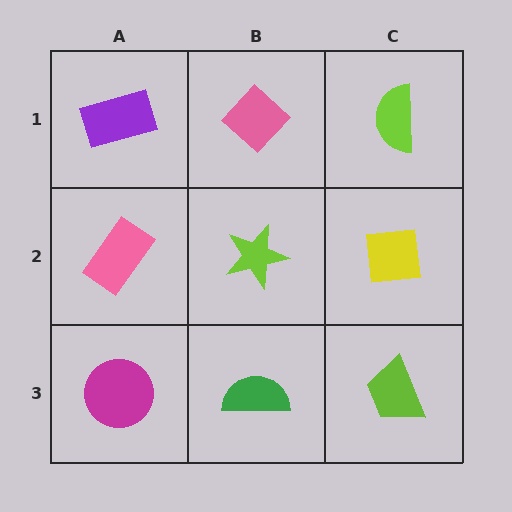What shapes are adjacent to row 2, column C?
A lime semicircle (row 1, column C), a lime trapezoid (row 3, column C), a lime star (row 2, column B).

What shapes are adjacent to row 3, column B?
A lime star (row 2, column B), a magenta circle (row 3, column A), a lime trapezoid (row 3, column C).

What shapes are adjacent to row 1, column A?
A pink rectangle (row 2, column A), a pink diamond (row 1, column B).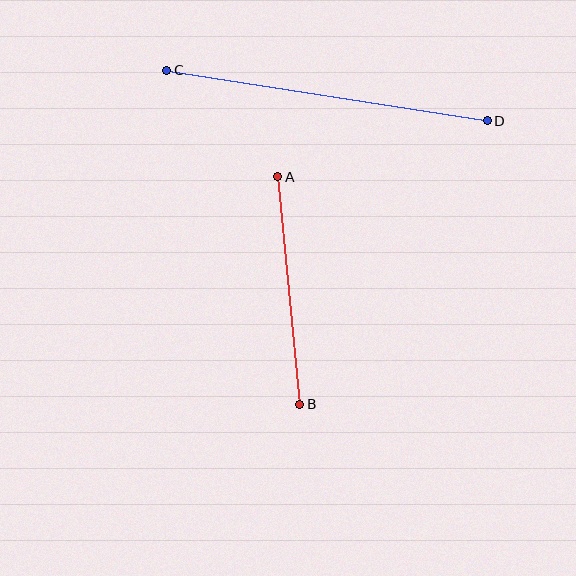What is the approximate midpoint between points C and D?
The midpoint is at approximately (327, 96) pixels.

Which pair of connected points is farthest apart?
Points C and D are farthest apart.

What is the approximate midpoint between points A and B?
The midpoint is at approximately (289, 291) pixels.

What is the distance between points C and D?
The distance is approximately 325 pixels.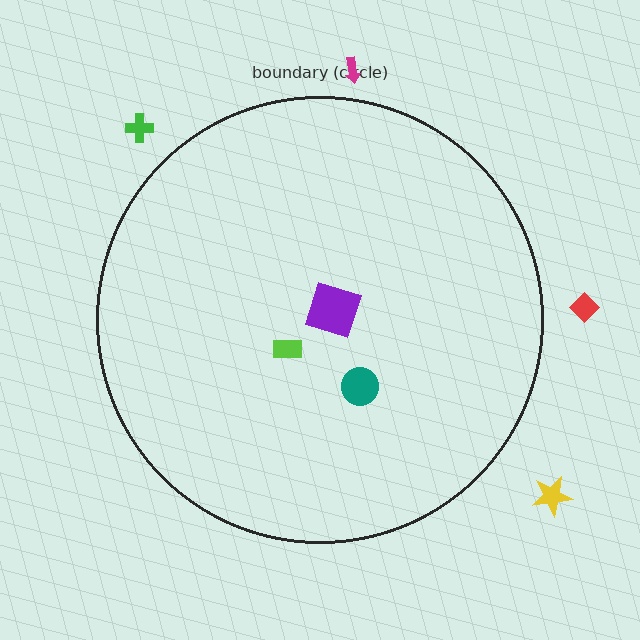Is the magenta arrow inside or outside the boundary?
Outside.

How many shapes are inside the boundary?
3 inside, 4 outside.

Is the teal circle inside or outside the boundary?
Inside.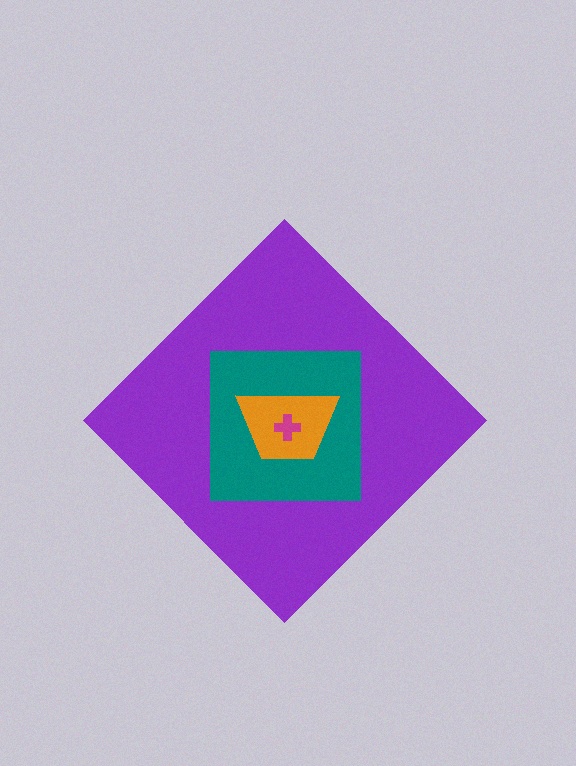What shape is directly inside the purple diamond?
The teal square.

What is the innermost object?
The magenta cross.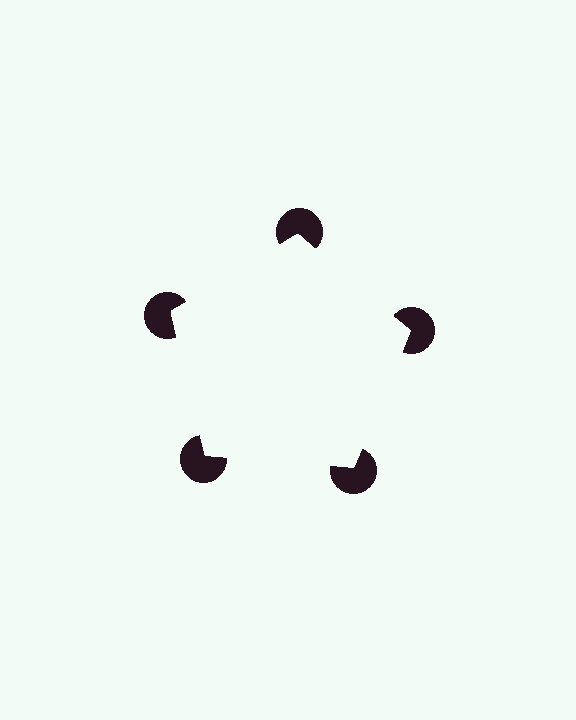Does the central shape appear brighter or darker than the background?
It typically appears slightly brighter than the background, even though no actual brightness change is drawn.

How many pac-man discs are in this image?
There are 5 — one at each vertex of the illusory pentagon.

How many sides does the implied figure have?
5 sides.